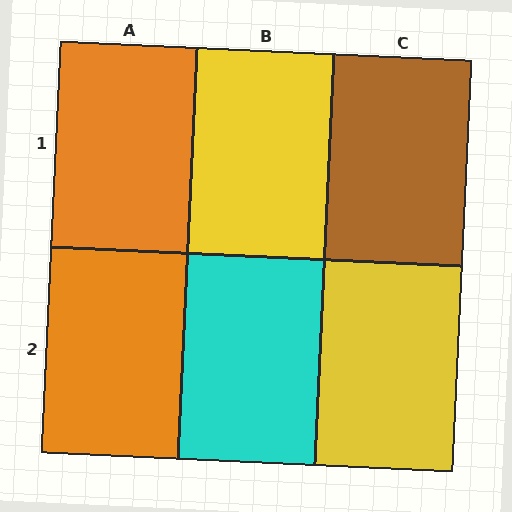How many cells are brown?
1 cell is brown.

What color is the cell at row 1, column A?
Orange.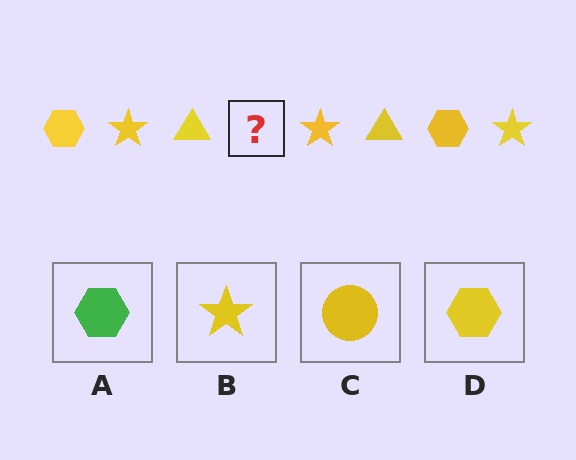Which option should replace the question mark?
Option D.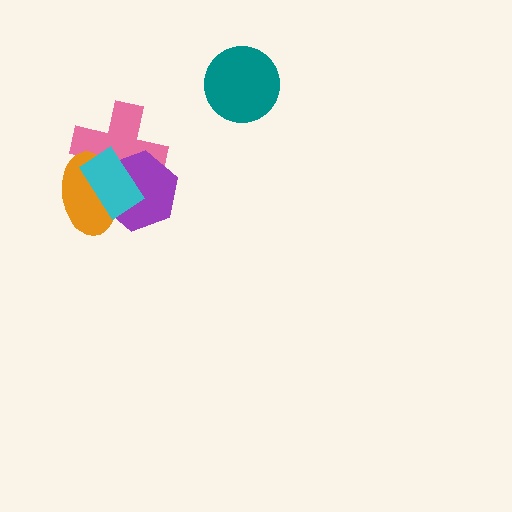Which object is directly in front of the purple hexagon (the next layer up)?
The orange ellipse is directly in front of the purple hexagon.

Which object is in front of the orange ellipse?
The cyan rectangle is in front of the orange ellipse.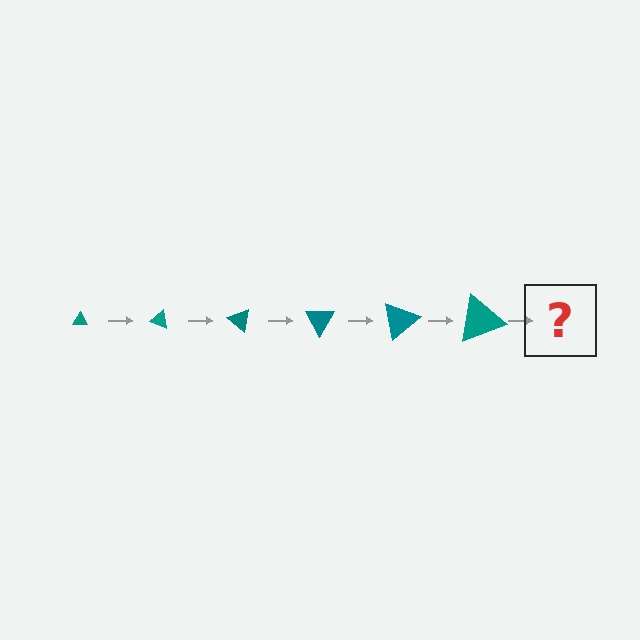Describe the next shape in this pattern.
It should be a triangle, larger than the previous one and rotated 120 degrees from the start.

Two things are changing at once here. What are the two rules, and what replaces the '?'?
The two rules are that the triangle grows larger each step and it rotates 20 degrees each step. The '?' should be a triangle, larger than the previous one and rotated 120 degrees from the start.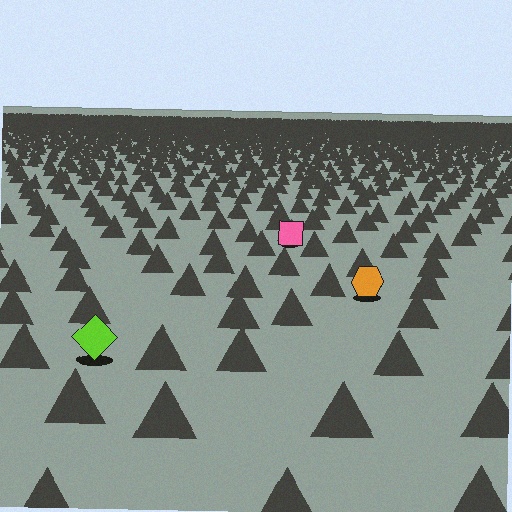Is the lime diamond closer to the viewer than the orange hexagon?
Yes. The lime diamond is closer — you can tell from the texture gradient: the ground texture is coarser near it.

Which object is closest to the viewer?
The lime diamond is closest. The texture marks near it are larger and more spread out.